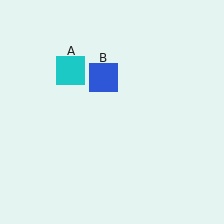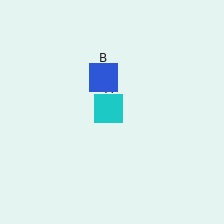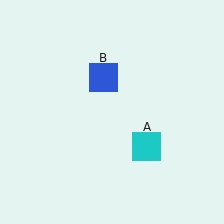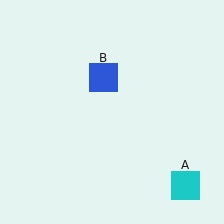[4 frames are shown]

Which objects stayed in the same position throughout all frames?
Blue square (object B) remained stationary.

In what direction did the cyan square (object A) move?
The cyan square (object A) moved down and to the right.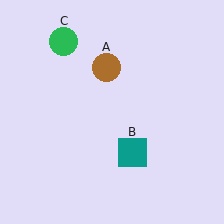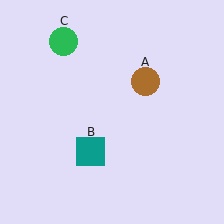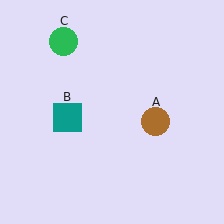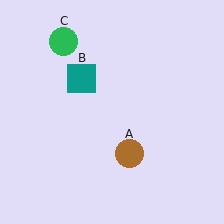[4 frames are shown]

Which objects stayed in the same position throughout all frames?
Green circle (object C) remained stationary.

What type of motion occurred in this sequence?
The brown circle (object A), teal square (object B) rotated clockwise around the center of the scene.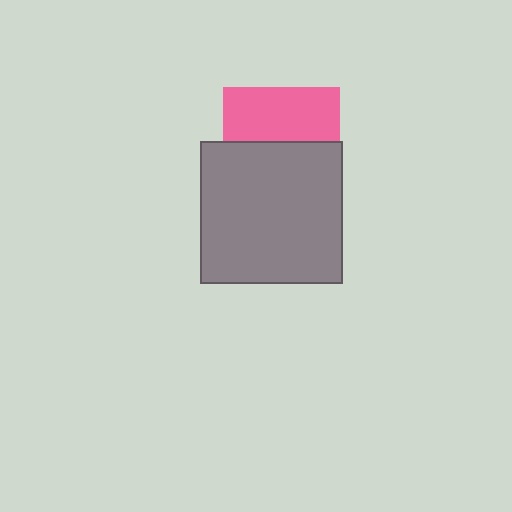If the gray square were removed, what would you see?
You would see the complete pink square.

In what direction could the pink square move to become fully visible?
The pink square could move up. That would shift it out from behind the gray square entirely.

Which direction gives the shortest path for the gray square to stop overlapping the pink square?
Moving down gives the shortest separation.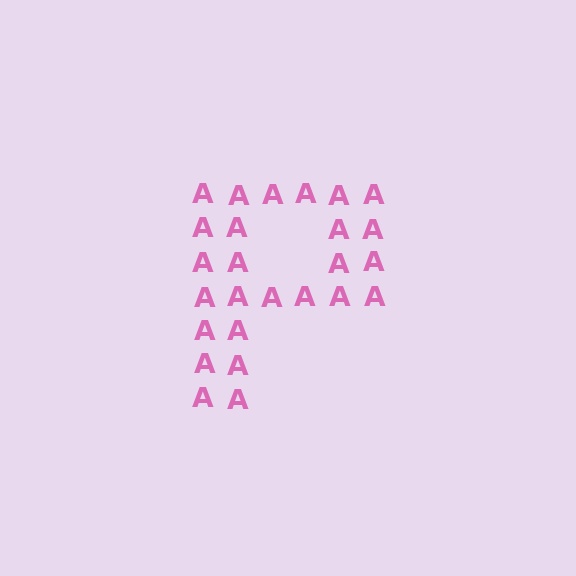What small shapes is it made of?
It is made of small letter A's.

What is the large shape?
The large shape is the letter P.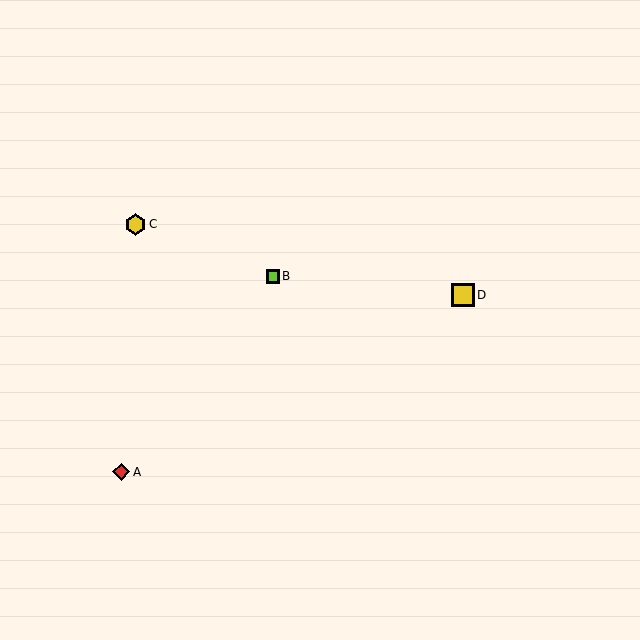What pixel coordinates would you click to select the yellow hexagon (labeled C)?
Click at (135, 224) to select the yellow hexagon C.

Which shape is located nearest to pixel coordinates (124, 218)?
The yellow hexagon (labeled C) at (135, 224) is nearest to that location.